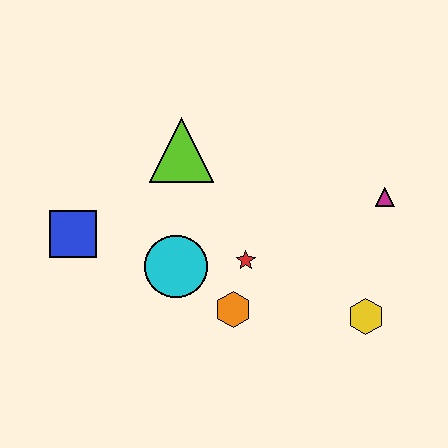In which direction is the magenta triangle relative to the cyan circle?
The magenta triangle is to the right of the cyan circle.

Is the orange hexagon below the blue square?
Yes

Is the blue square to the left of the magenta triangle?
Yes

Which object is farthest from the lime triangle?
The yellow hexagon is farthest from the lime triangle.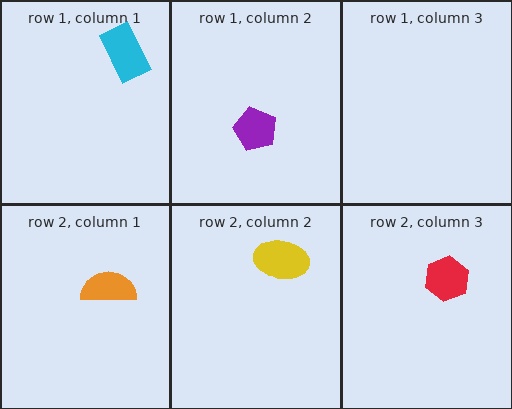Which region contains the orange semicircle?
The row 2, column 1 region.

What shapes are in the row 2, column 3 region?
The red hexagon.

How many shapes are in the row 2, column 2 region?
1.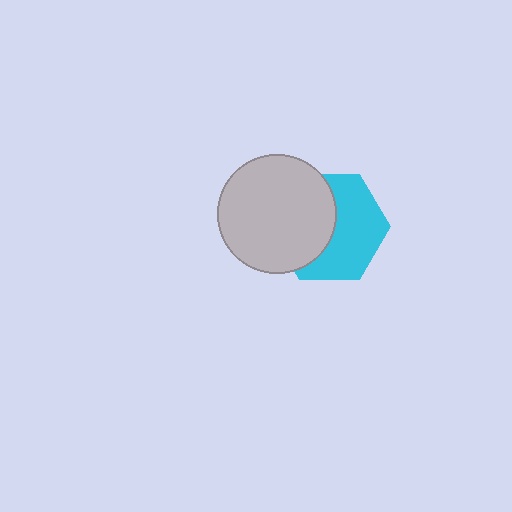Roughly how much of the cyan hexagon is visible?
About half of it is visible (roughly 54%).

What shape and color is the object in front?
The object in front is a light gray circle.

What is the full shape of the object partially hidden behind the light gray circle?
The partially hidden object is a cyan hexagon.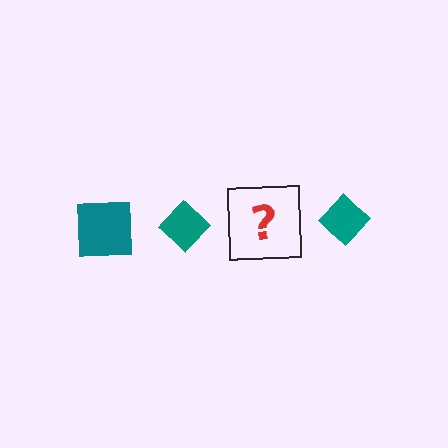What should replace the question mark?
The question mark should be replaced with a teal square.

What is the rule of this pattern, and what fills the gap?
The rule is that the pattern cycles through square, diamond shapes in teal. The gap should be filled with a teal square.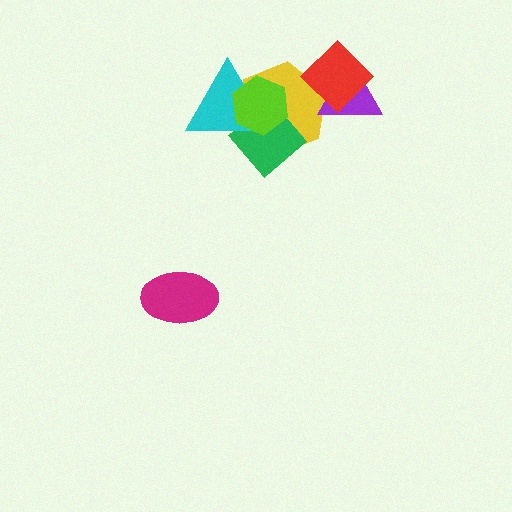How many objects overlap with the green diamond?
3 objects overlap with the green diamond.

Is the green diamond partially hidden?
Yes, it is partially covered by another shape.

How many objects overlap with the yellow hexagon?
5 objects overlap with the yellow hexagon.